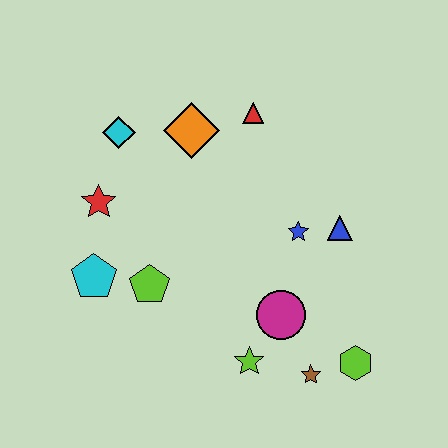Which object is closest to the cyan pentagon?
The lime pentagon is closest to the cyan pentagon.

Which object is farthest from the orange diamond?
The lime hexagon is farthest from the orange diamond.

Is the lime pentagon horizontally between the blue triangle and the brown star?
No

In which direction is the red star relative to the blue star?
The red star is to the left of the blue star.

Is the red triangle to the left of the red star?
No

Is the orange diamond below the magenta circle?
No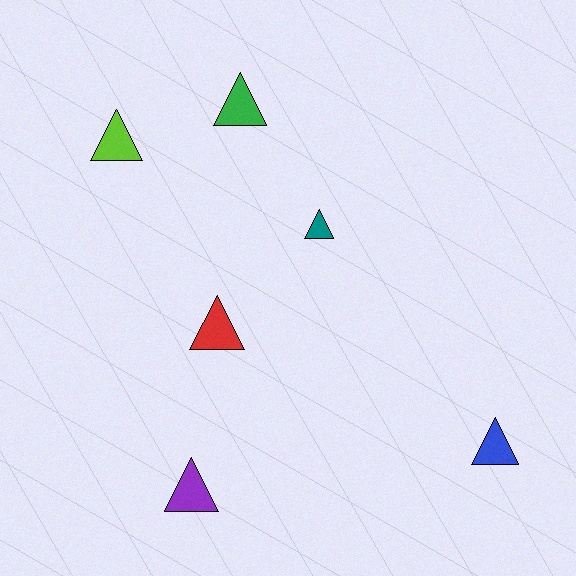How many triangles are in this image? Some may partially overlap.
There are 6 triangles.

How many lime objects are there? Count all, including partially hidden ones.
There is 1 lime object.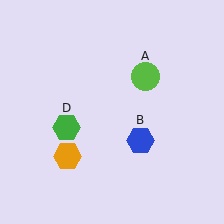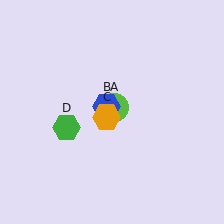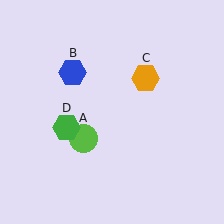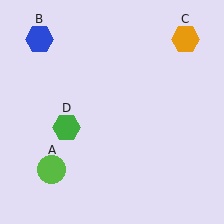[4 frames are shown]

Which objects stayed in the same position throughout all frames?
Green hexagon (object D) remained stationary.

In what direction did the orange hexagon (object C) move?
The orange hexagon (object C) moved up and to the right.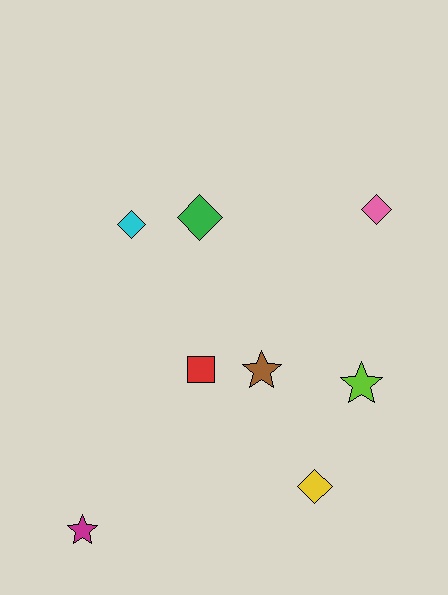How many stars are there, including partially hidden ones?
There are 3 stars.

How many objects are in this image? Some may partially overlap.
There are 8 objects.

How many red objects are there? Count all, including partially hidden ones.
There is 1 red object.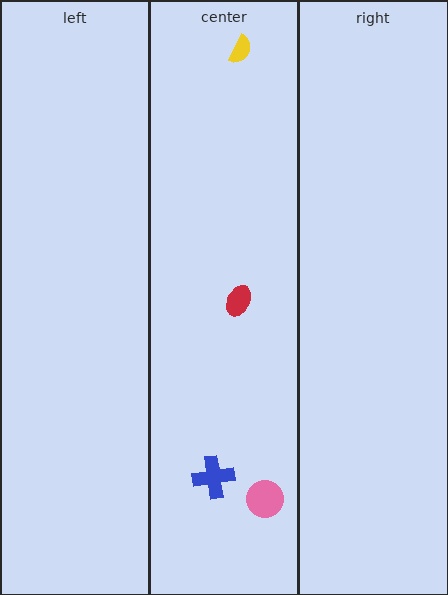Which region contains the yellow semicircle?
The center region.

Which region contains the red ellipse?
The center region.